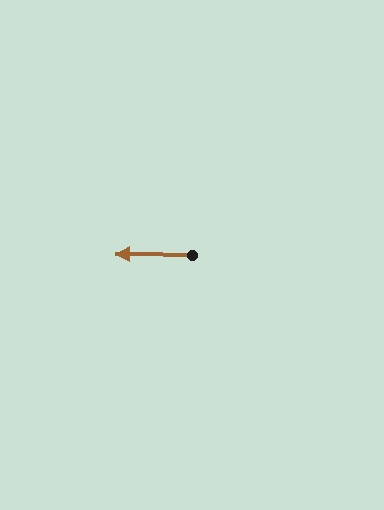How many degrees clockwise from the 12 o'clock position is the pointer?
Approximately 270 degrees.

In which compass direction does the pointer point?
West.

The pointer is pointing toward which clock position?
Roughly 9 o'clock.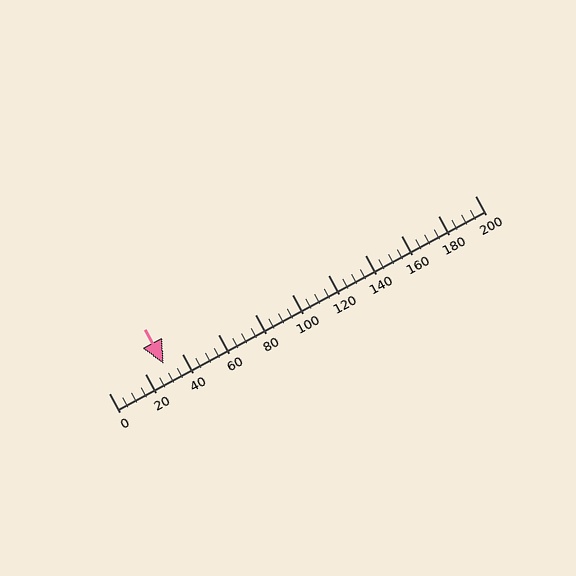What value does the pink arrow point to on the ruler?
The pink arrow points to approximately 30.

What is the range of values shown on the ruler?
The ruler shows values from 0 to 200.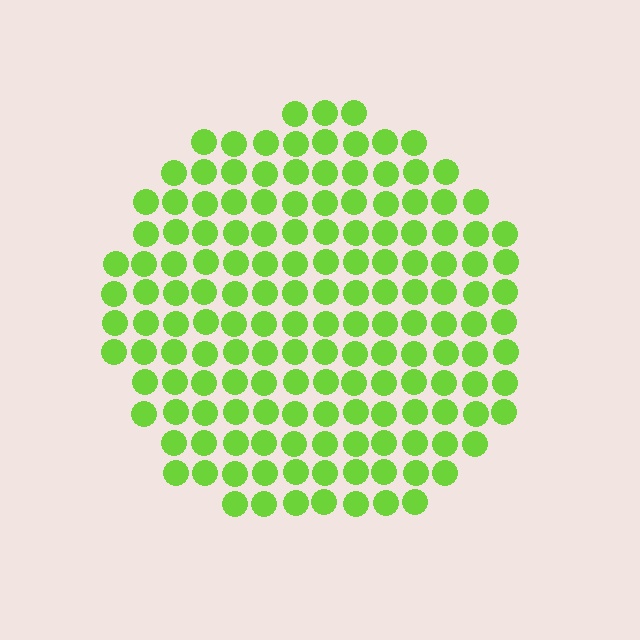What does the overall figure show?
The overall figure shows a circle.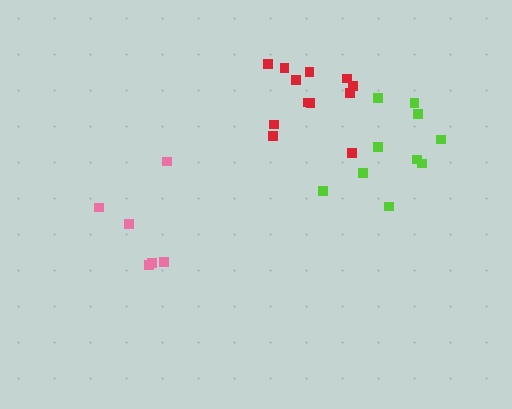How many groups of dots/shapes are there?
There are 3 groups.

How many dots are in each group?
Group 1: 12 dots, Group 2: 10 dots, Group 3: 6 dots (28 total).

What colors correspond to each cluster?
The clusters are colored: red, lime, pink.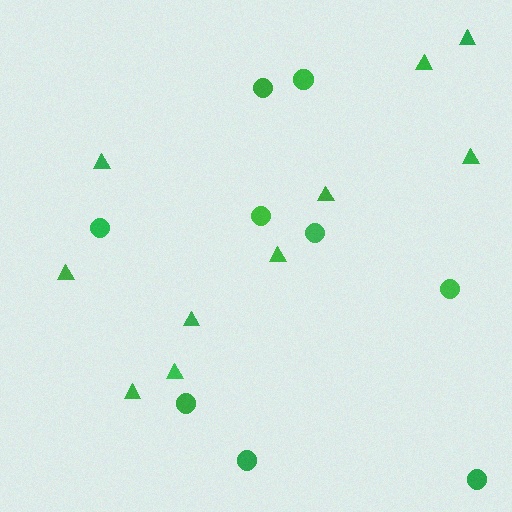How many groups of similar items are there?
There are 2 groups: one group of triangles (10) and one group of circles (9).